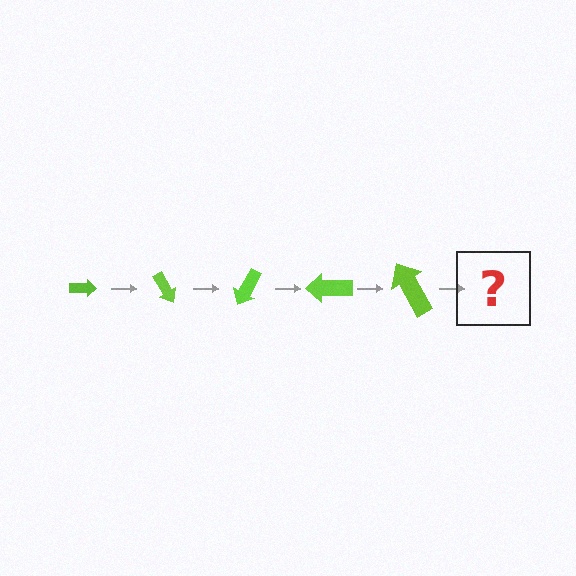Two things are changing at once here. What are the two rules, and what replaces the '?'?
The two rules are that the arrow grows larger each step and it rotates 60 degrees each step. The '?' should be an arrow, larger than the previous one and rotated 300 degrees from the start.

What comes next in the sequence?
The next element should be an arrow, larger than the previous one and rotated 300 degrees from the start.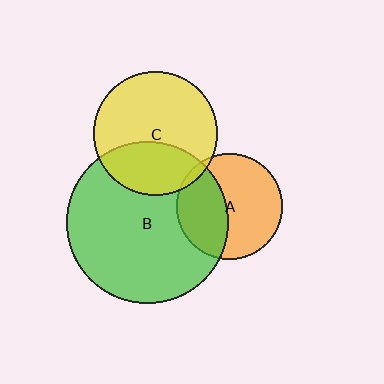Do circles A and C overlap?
Yes.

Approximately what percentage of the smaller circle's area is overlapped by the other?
Approximately 5%.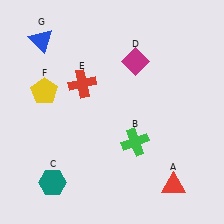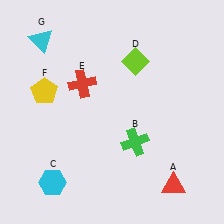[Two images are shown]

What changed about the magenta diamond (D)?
In Image 1, D is magenta. In Image 2, it changed to lime.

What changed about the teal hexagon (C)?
In Image 1, C is teal. In Image 2, it changed to cyan.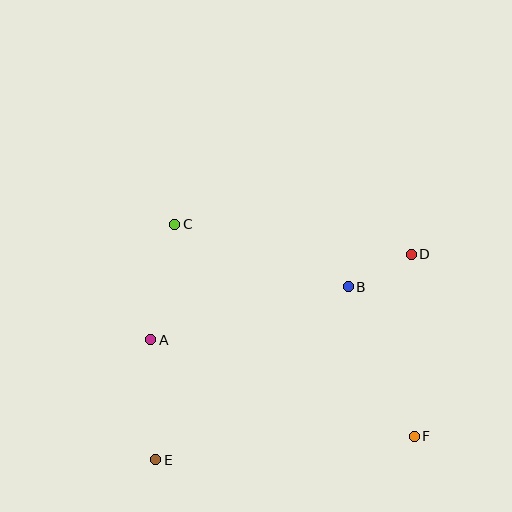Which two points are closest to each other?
Points B and D are closest to each other.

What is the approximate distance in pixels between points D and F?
The distance between D and F is approximately 182 pixels.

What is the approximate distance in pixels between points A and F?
The distance between A and F is approximately 280 pixels.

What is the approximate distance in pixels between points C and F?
The distance between C and F is approximately 320 pixels.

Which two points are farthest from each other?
Points D and E are farthest from each other.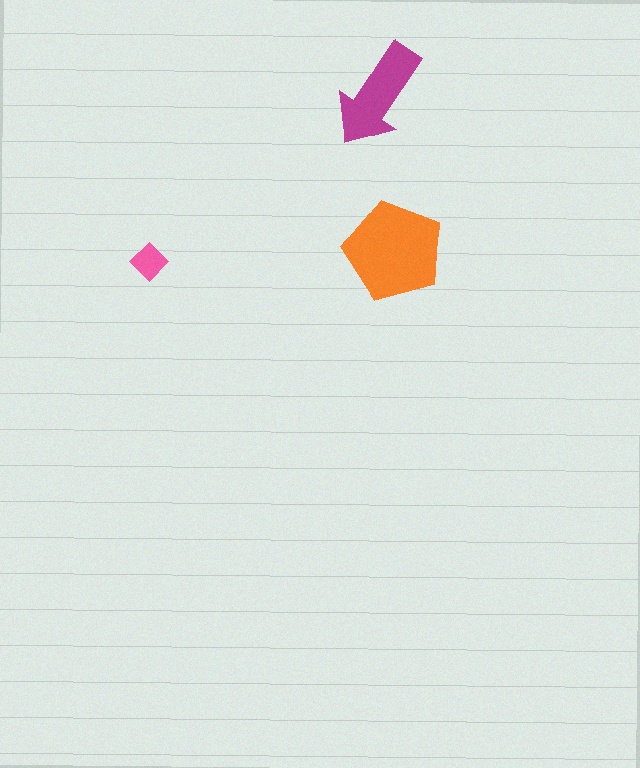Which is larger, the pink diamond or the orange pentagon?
The orange pentagon.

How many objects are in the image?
There are 3 objects in the image.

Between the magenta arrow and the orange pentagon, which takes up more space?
The orange pentagon.